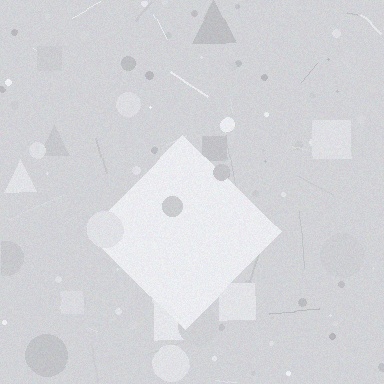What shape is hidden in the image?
A diamond is hidden in the image.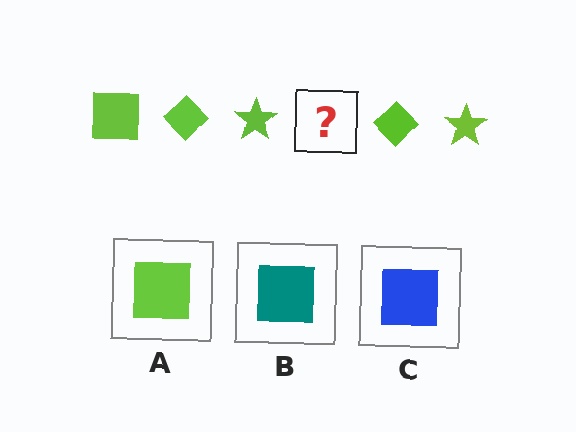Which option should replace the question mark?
Option A.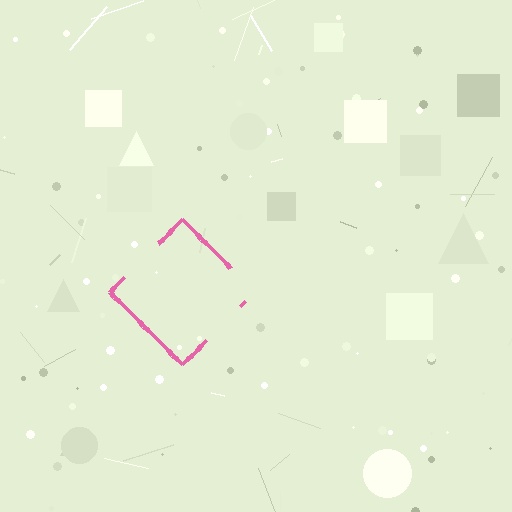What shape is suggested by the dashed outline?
The dashed outline suggests a diamond.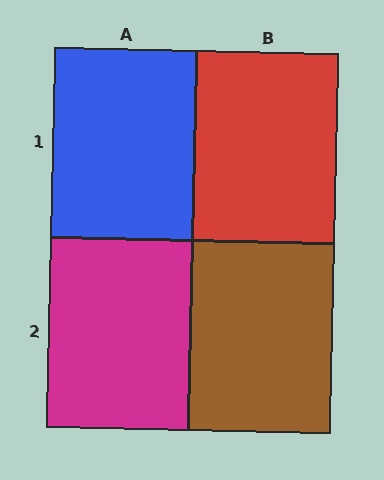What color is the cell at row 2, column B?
Brown.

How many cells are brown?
1 cell is brown.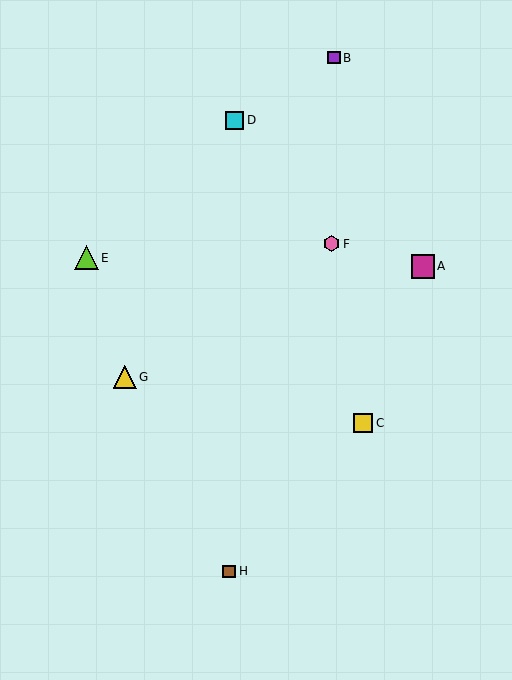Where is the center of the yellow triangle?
The center of the yellow triangle is at (125, 377).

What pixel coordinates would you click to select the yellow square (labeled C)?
Click at (363, 423) to select the yellow square C.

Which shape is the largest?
The magenta square (labeled A) is the largest.